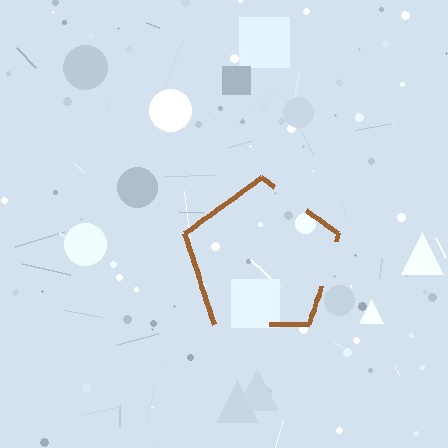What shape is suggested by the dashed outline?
The dashed outline suggests a pentagon.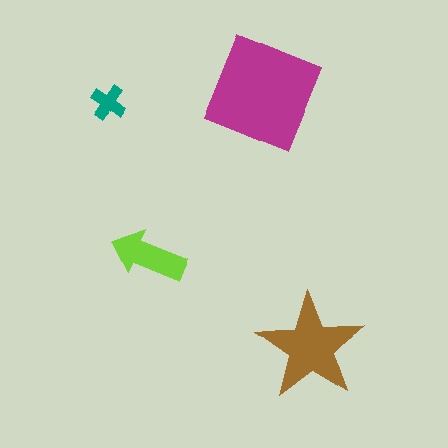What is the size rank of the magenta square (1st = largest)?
1st.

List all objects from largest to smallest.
The magenta square, the brown star, the lime arrow, the teal cross.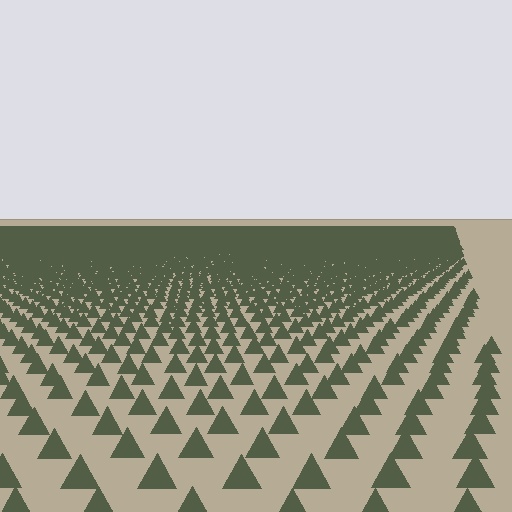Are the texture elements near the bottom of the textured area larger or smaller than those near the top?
Larger. Near the bottom, elements are closer to the viewer and appear at a bigger on-screen size.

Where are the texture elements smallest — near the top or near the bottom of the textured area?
Near the top.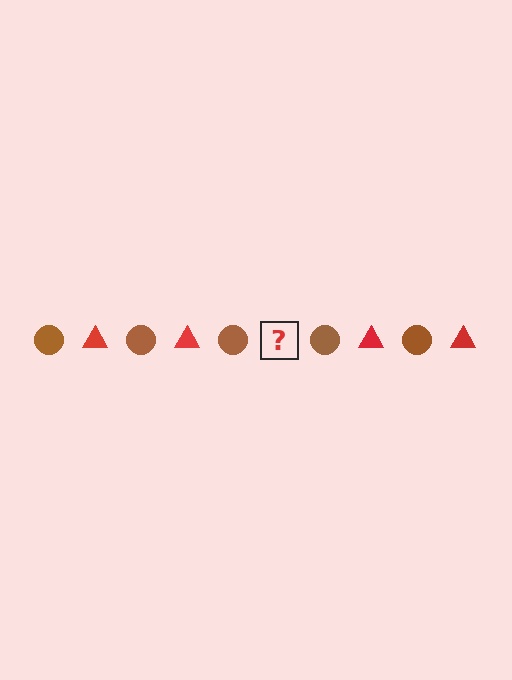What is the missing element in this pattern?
The missing element is a red triangle.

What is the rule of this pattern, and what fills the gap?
The rule is that the pattern alternates between brown circle and red triangle. The gap should be filled with a red triangle.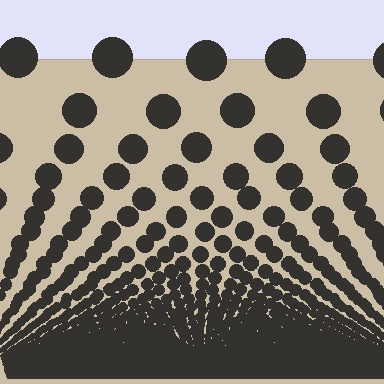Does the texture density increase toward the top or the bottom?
Density increases toward the bottom.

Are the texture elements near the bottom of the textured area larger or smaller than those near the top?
Smaller. The gradient is inverted — elements near the bottom are smaller and denser.